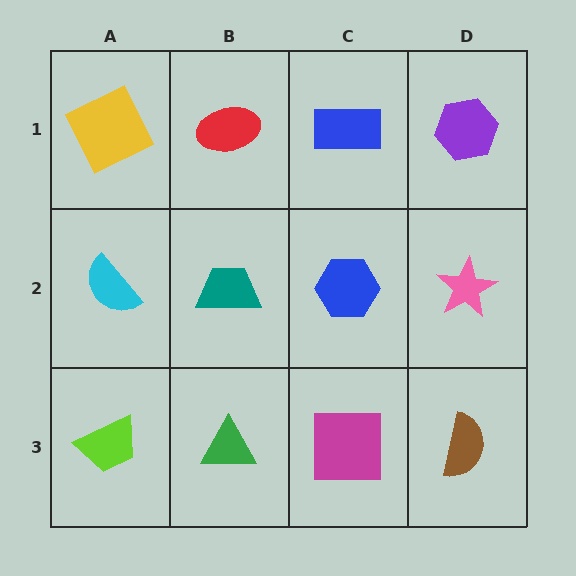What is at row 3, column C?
A magenta square.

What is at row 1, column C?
A blue rectangle.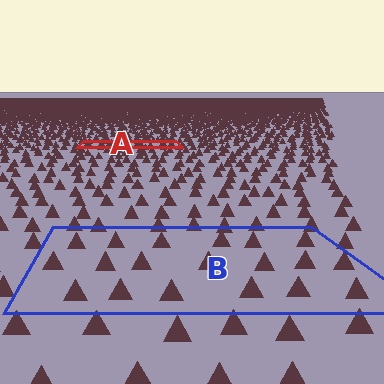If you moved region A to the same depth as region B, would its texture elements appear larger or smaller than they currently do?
They would appear larger. At a closer depth, the same texture elements are projected at a bigger on-screen size.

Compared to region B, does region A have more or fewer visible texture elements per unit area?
Region A has more texture elements per unit area — they are packed more densely because it is farther away.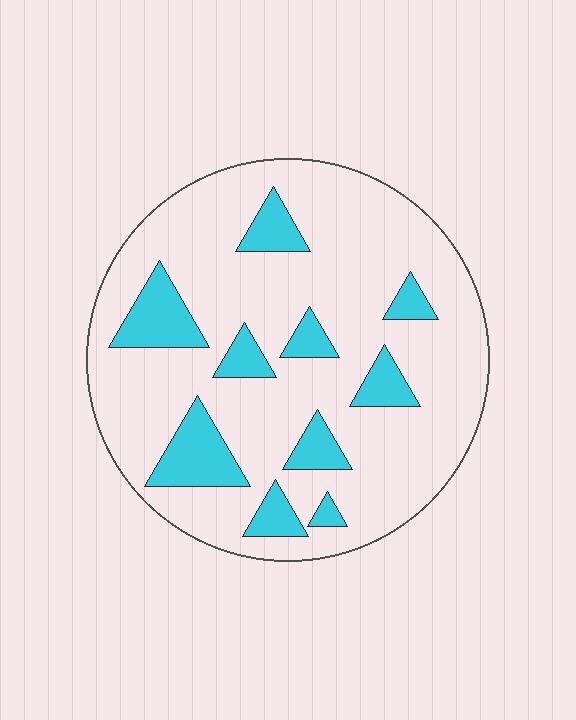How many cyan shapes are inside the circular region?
10.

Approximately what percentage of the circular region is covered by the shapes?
Approximately 20%.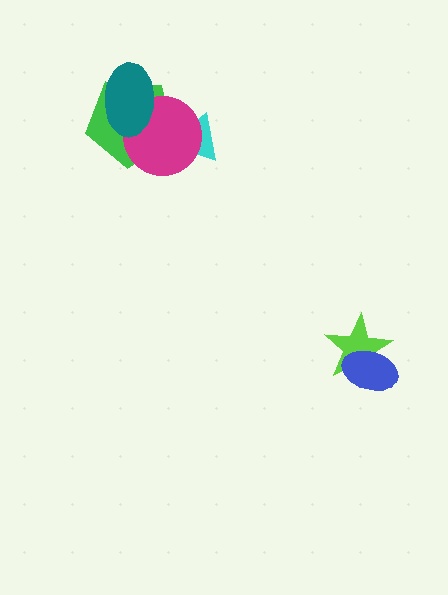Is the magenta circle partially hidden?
Yes, it is partially covered by another shape.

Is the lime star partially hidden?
Yes, it is partially covered by another shape.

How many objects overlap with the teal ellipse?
2 objects overlap with the teal ellipse.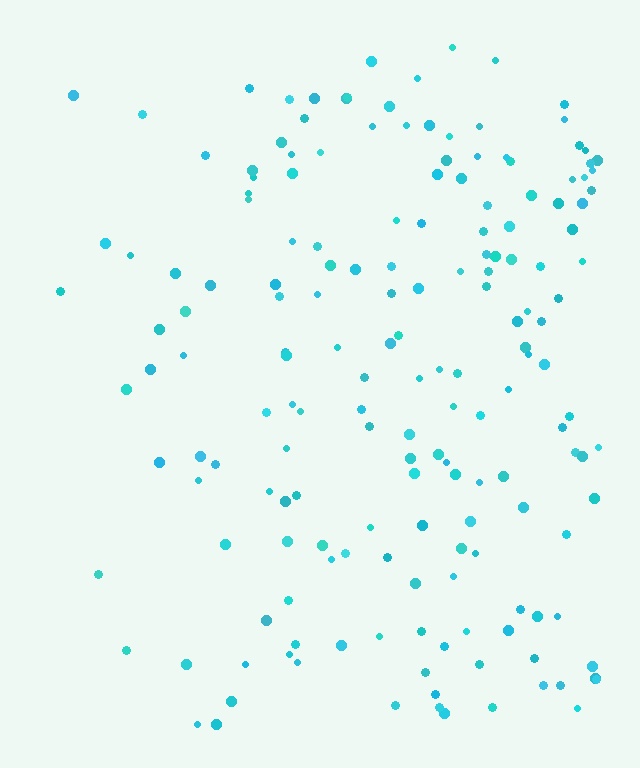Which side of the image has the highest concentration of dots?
The right.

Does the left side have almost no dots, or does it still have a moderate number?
Still a moderate number, just noticeably fewer than the right.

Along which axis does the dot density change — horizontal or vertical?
Horizontal.